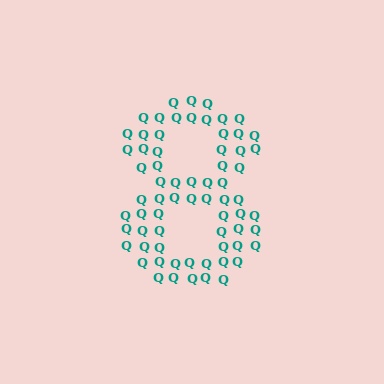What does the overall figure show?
The overall figure shows the digit 8.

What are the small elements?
The small elements are letter Q's.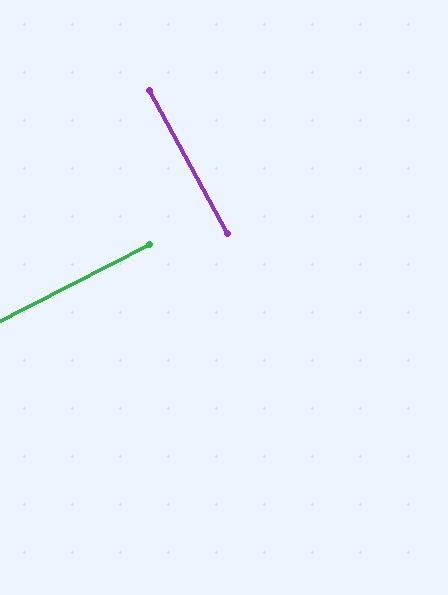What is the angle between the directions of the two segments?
Approximately 88 degrees.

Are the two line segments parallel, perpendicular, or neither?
Perpendicular — they meet at approximately 88°.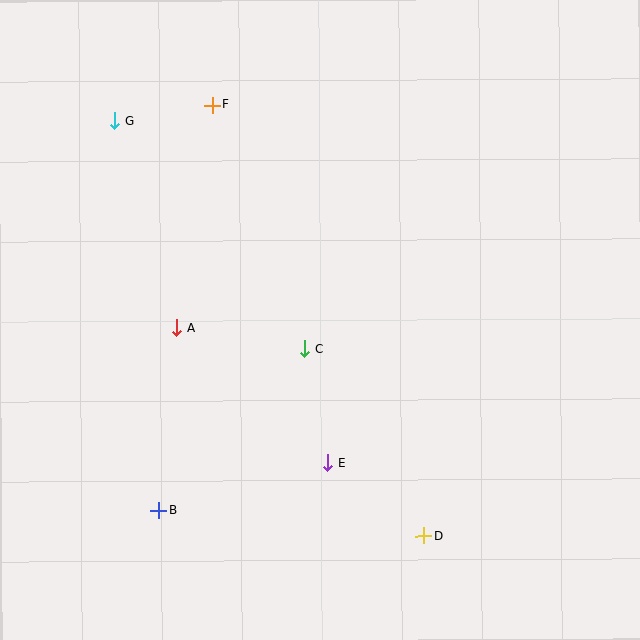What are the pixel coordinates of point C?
Point C is at (305, 349).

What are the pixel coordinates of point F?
Point F is at (212, 105).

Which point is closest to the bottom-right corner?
Point D is closest to the bottom-right corner.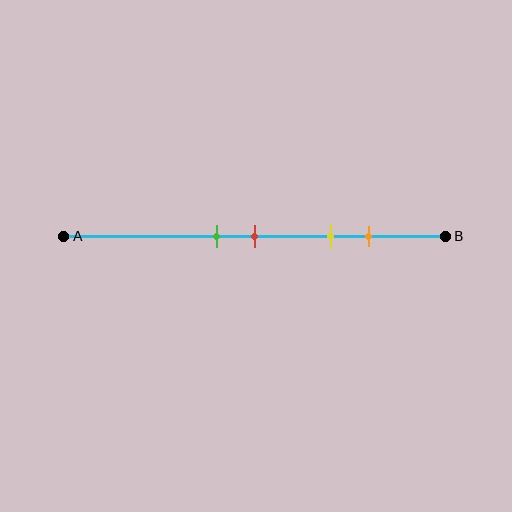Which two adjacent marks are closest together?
The green and red marks are the closest adjacent pair.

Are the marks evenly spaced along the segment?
No, the marks are not evenly spaced.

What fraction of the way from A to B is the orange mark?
The orange mark is approximately 80% (0.8) of the way from A to B.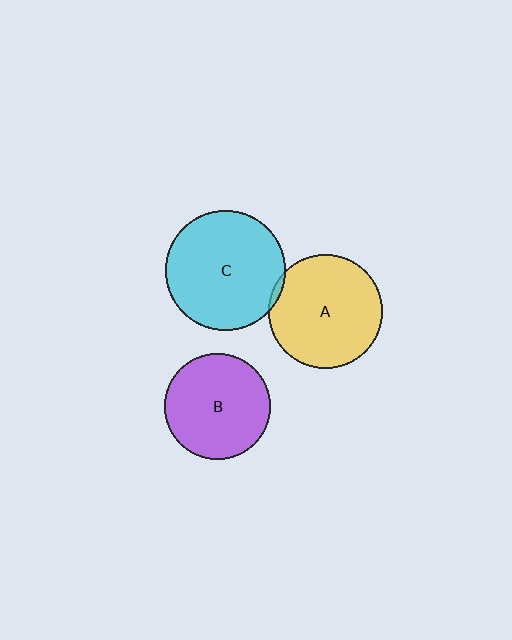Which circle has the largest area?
Circle C (cyan).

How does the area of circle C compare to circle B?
Approximately 1.3 times.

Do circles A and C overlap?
Yes.